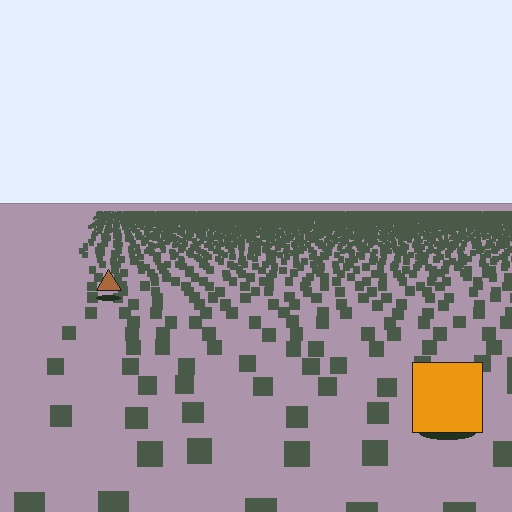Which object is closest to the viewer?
The orange square is closest. The texture marks near it are larger and more spread out.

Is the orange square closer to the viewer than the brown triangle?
Yes. The orange square is closer — you can tell from the texture gradient: the ground texture is coarser near it.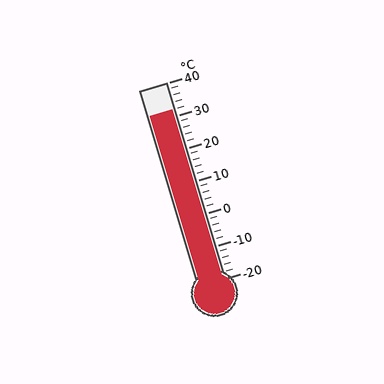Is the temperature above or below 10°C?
The temperature is above 10°C.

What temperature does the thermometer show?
The thermometer shows approximately 32°C.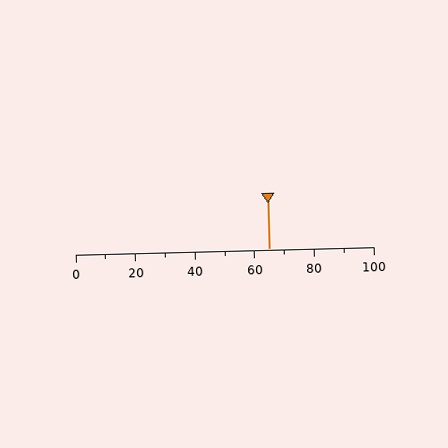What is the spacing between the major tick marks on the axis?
The major ticks are spaced 20 apart.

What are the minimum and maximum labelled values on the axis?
The axis runs from 0 to 100.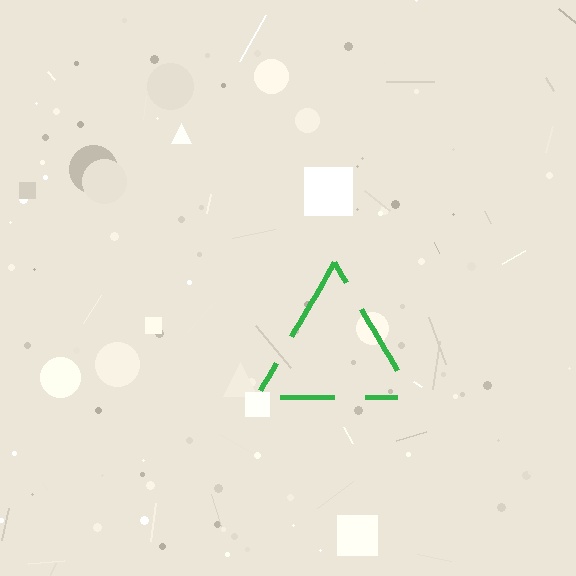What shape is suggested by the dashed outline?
The dashed outline suggests a triangle.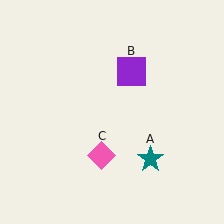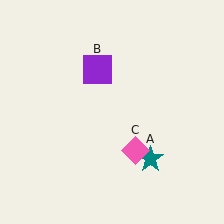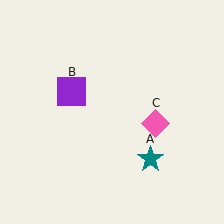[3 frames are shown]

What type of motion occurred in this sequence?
The purple square (object B), pink diamond (object C) rotated counterclockwise around the center of the scene.